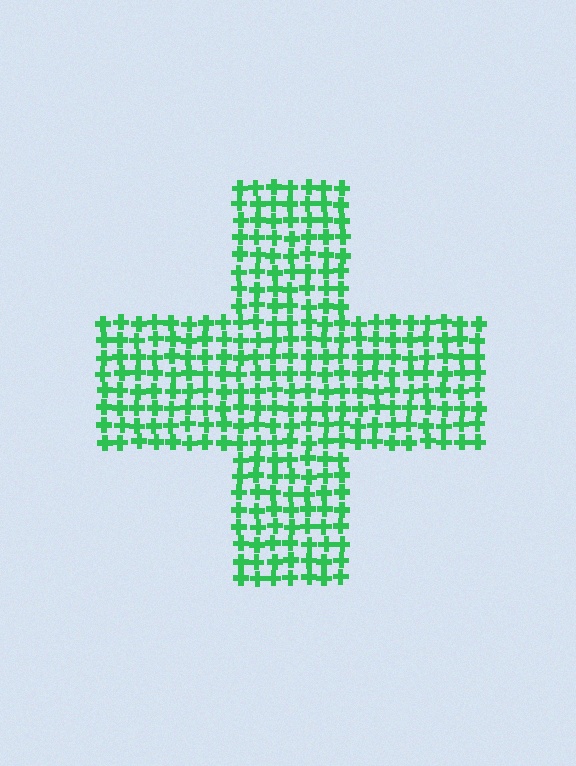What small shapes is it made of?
It is made of small crosses.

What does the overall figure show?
The overall figure shows a cross.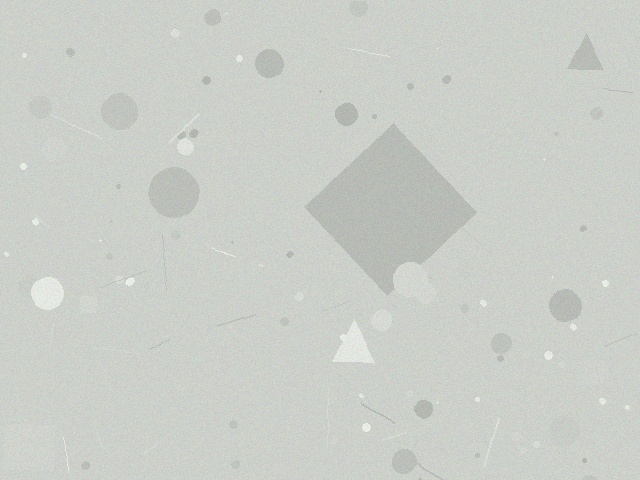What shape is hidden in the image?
A diamond is hidden in the image.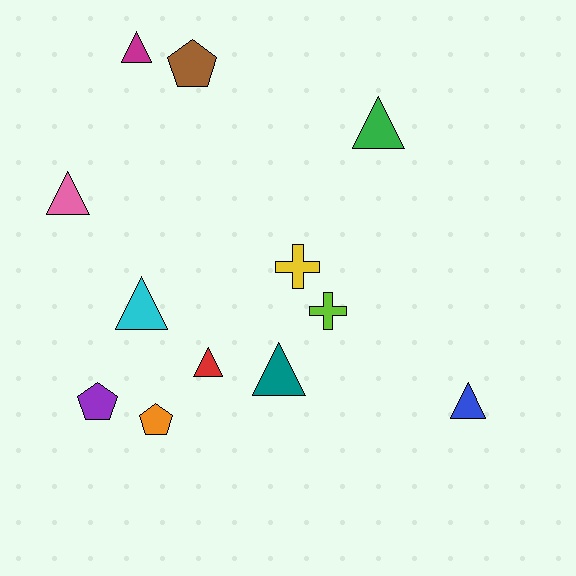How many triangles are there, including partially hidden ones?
There are 7 triangles.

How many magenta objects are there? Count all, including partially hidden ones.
There is 1 magenta object.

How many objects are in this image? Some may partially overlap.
There are 12 objects.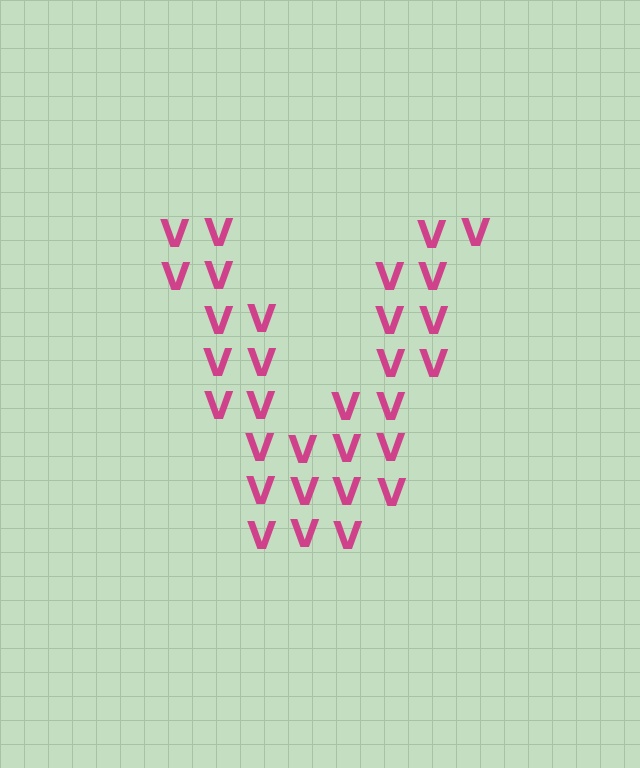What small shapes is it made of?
It is made of small letter V's.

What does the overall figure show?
The overall figure shows the letter V.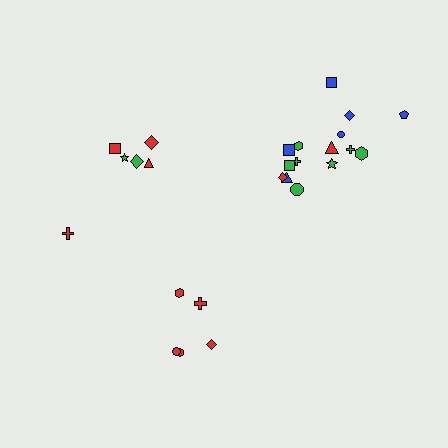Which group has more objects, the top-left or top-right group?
The top-right group.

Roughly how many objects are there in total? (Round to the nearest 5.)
Roughly 25 objects in total.